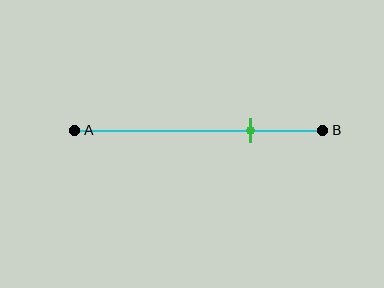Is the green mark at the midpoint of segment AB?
No, the mark is at about 70% from A, not at the 50% midpoint.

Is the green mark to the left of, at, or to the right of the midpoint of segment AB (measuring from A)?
The green mark is to the right of the midpoint of segment AB.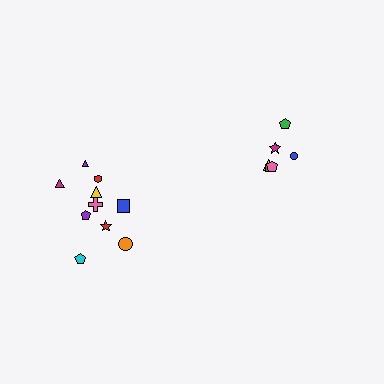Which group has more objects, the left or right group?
The left group.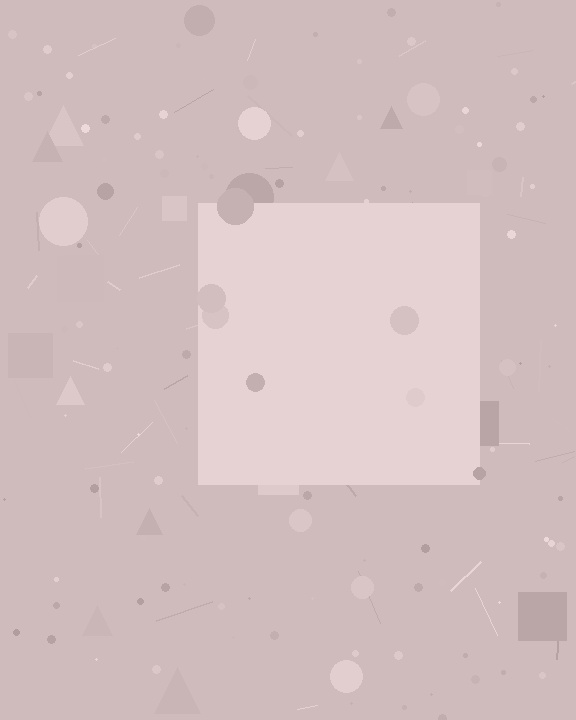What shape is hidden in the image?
A square is hidden in the image.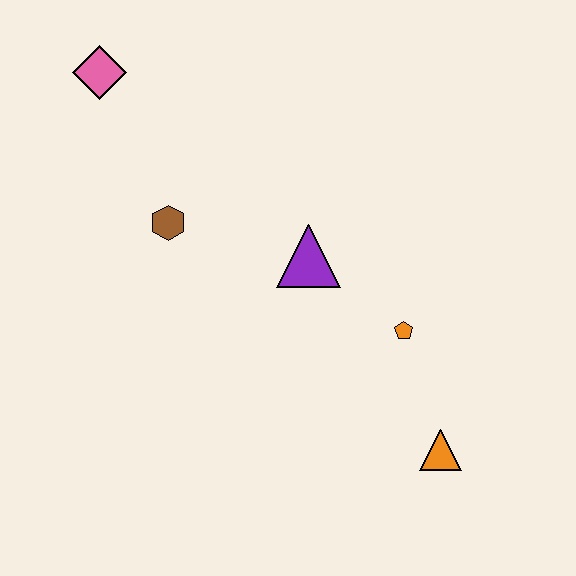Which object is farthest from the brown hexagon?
The orange triangle is farthest from the brown hexagon.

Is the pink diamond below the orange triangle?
No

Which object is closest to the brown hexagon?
The purple triangle is closest to the brown hexagon.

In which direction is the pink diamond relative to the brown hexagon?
The pink diamond is above the brown hexagon.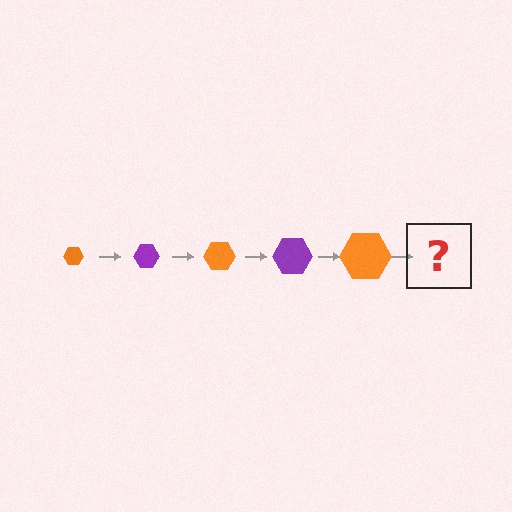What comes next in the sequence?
The next element should be a purple hexagon, larger than the previous one.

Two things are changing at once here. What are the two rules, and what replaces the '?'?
The two rules are that the hexagon grows larger each step and the color cycles through orange and purple. The '?' should be a purple hexagon, larger than the previous one.